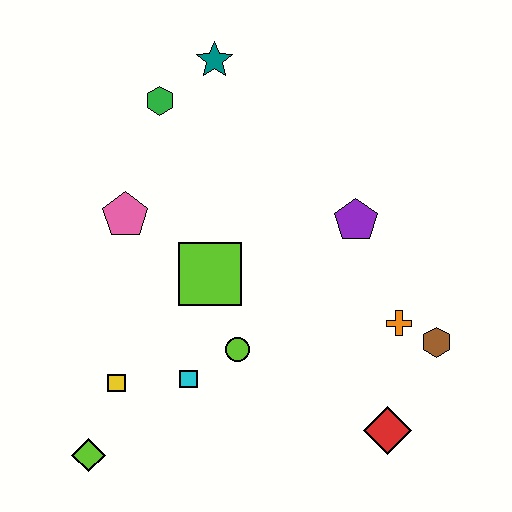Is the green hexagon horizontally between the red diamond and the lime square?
No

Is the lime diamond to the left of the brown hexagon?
Yes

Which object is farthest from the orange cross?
The lime diamond is farthest from the orange cross.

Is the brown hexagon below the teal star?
Yes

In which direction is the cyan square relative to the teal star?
The cyan square is below the teal star.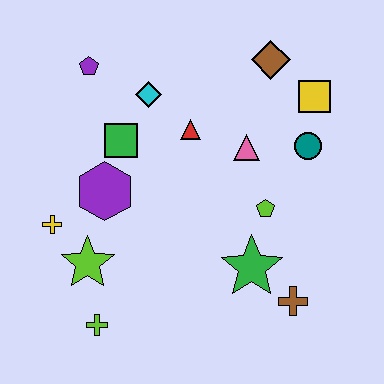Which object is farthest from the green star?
The purple pentagon is farthest from the green star.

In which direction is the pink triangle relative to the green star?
The pink triangle is above the green star.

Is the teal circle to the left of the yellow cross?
No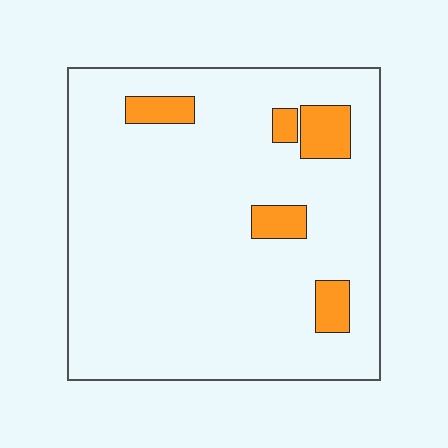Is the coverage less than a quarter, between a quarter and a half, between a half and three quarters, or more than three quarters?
Less than a quarter.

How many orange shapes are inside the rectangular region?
5.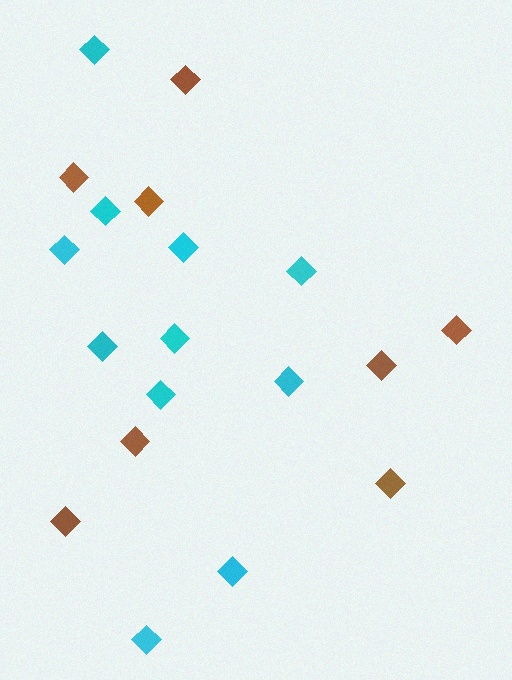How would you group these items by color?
There are 2 groups: one group of brown diamonds (8) and one group of cyan diamonds (11).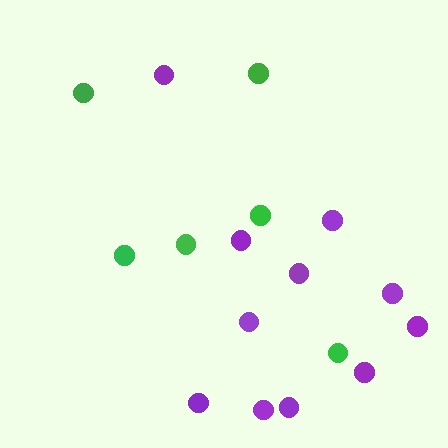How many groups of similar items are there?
There are 2 groups: one group of green circles (6) and one group of purple circles (11).